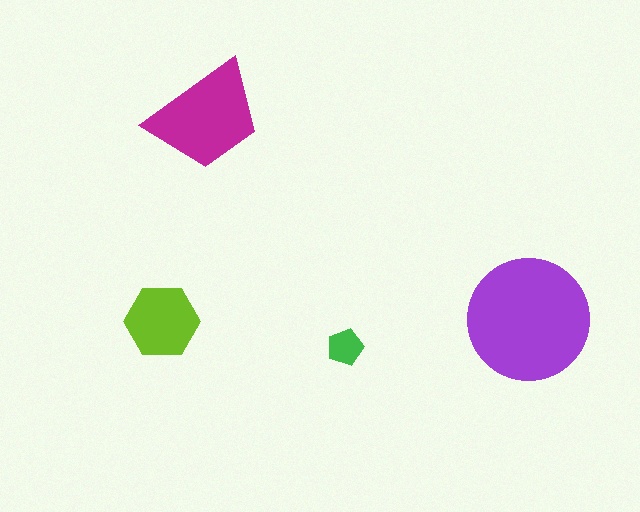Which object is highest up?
The magenta trapezoid is topmost.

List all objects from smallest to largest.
The green pentagon, the lime hexagon, the magenta trapezoid, the purple circle.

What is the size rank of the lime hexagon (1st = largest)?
3rd.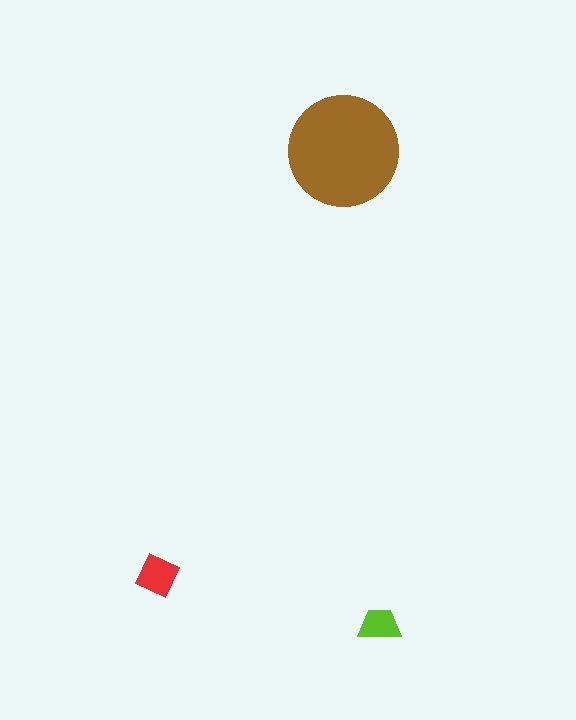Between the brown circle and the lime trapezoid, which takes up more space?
The brown circle.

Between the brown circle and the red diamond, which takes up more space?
The brown circle.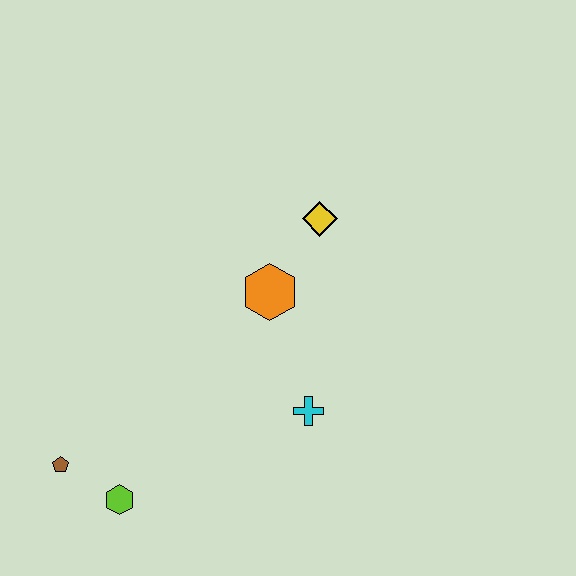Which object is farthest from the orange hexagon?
The brown pentagon is farthest from the orange hexagon.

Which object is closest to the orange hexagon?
The yellow diamond is closest to the orange hexagon.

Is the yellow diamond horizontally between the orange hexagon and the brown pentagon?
No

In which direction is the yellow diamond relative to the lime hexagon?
The yellow diamond is above the lime hexagon.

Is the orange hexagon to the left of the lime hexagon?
No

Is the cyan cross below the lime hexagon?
No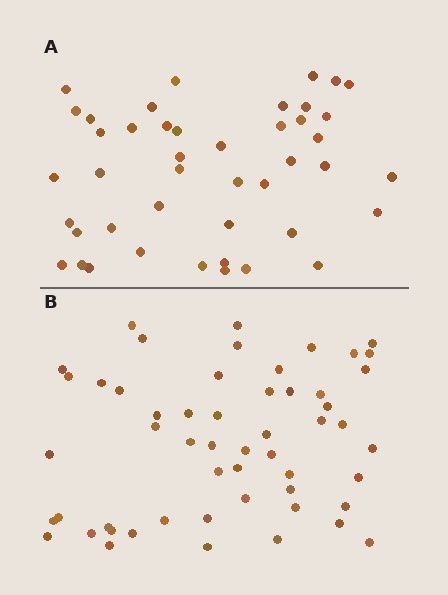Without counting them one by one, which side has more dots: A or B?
Region B (the bottom region) has more dots.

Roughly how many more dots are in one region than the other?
Region B has roughly 10 or so more dots than region A.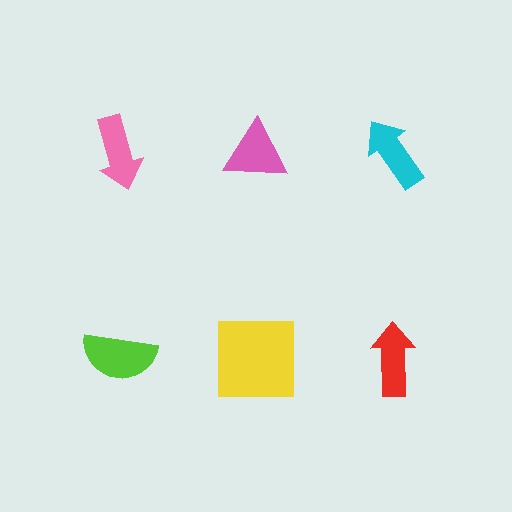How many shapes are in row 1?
3 shapes.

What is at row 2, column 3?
A red arrow.